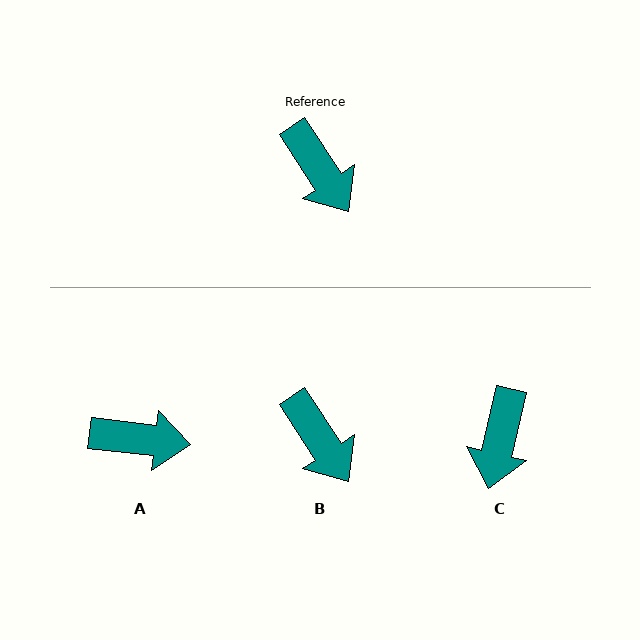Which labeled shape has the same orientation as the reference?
B.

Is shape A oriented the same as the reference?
No, it is off by about 50 degrees.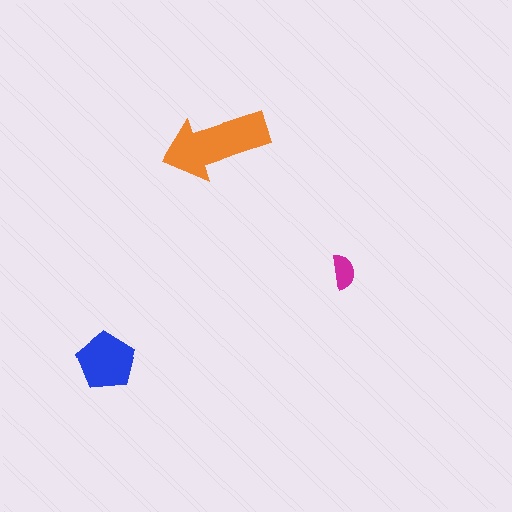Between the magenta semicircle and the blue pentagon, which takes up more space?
The blue pentagon.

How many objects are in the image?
There are 3 objects in the image.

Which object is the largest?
The orange arrow.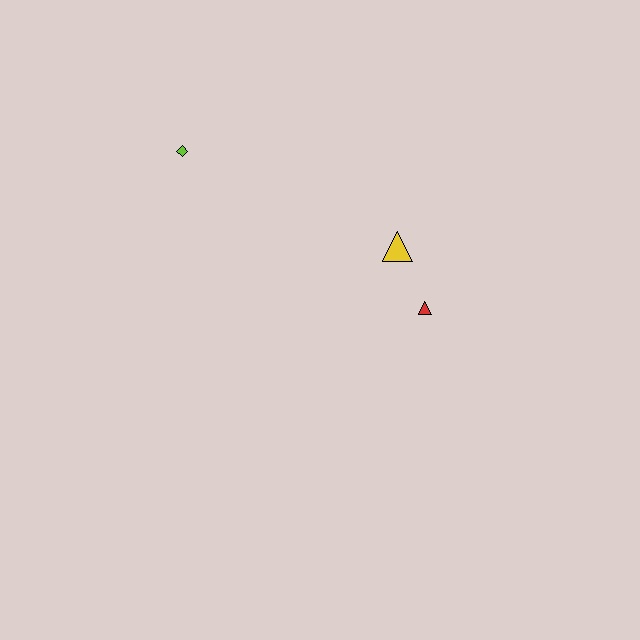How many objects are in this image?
There are 3 objects.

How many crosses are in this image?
There are no crosses.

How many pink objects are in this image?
There are no pink objects.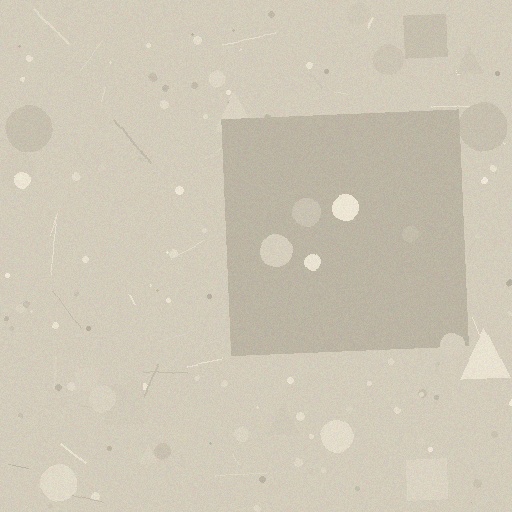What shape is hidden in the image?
A square is hidden in the image.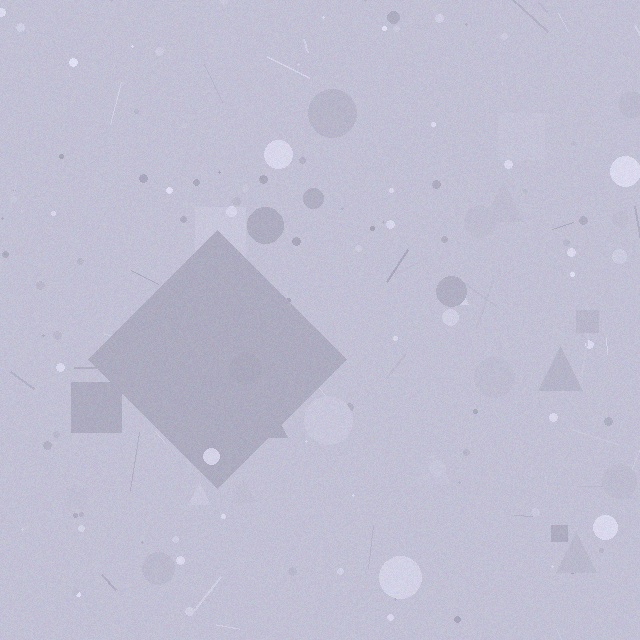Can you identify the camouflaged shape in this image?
The camouflaged shape is a diamond.